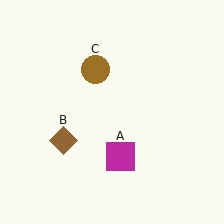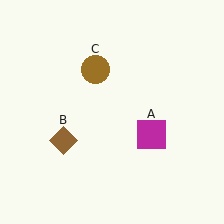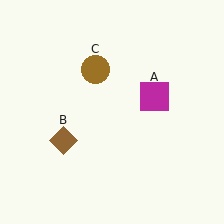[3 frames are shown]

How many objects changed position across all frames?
1 object changed position: magenta square (object A).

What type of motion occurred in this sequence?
The magenta square (object A) rotated counterclockwise around the center of the scene.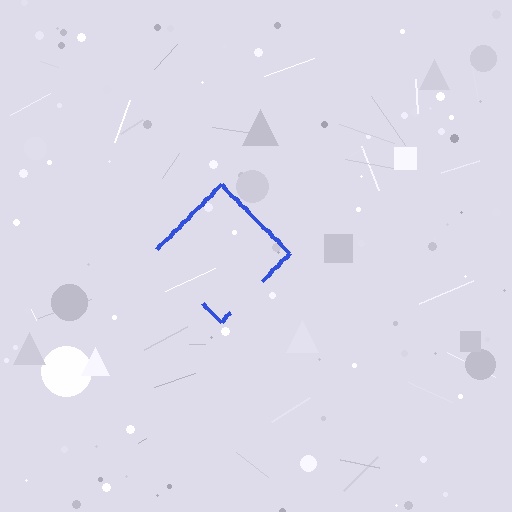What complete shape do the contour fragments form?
The contour fragments form a diamond.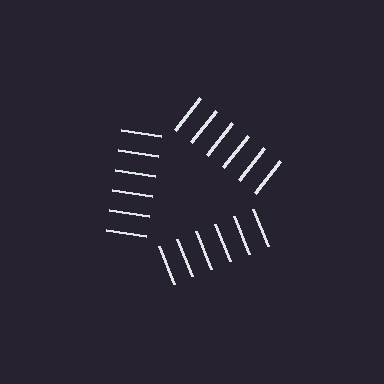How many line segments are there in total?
18 — 6 along each of the 3 edges.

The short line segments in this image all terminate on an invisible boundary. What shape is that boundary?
An illusory triangle — the line segments terminate on its edges but no continuous stroke is drawn.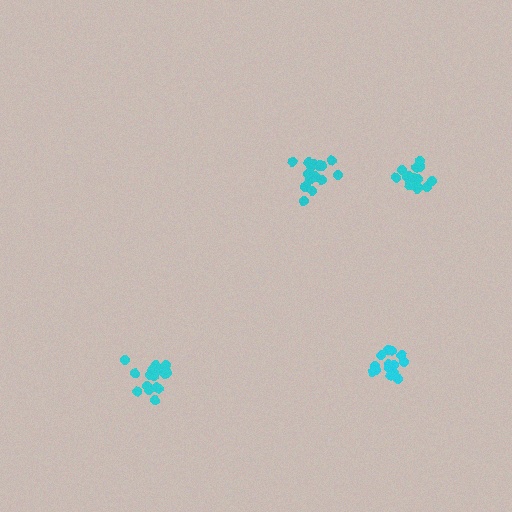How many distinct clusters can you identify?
There are 4 distinct clusters.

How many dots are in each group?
Group 1: 16 dots, Group 2: 15 dots, Group 3: 16 dots, Group 4: 18 dots (65 total).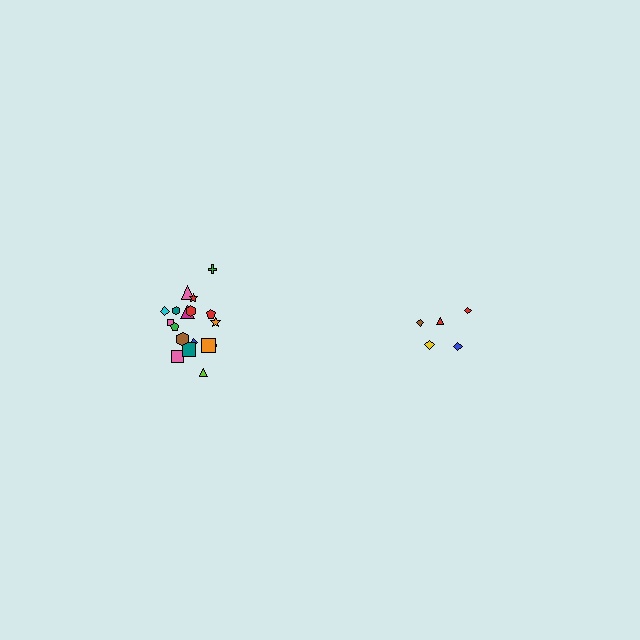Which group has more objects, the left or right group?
The left group.